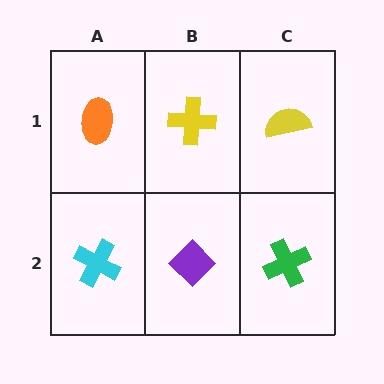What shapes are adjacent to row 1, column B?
A purple diamond (row 2, column B), an orange ellipse (row 1, column A), a yellow semicircle (row 1, column C).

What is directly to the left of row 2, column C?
A purple diamond.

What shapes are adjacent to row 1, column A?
A cyan cross (row 2, column A), a yellow cross (row 1, column B).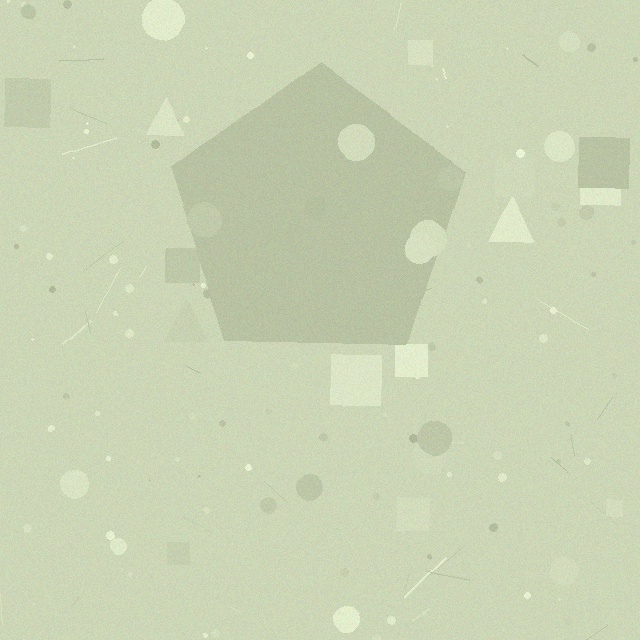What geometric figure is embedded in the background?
A pentagon is embedded in the background.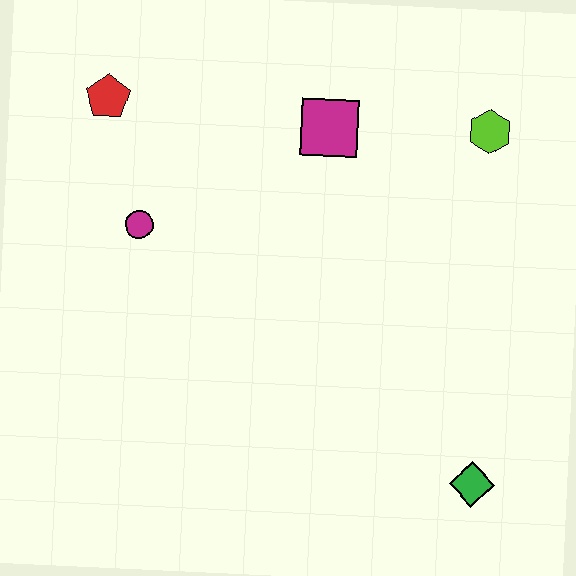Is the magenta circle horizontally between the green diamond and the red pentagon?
Yes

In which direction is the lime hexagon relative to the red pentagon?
The lime hexagon is to the right of the red pentagon.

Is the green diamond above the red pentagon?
No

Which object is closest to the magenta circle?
The red pentagon is closest to the magenta circle.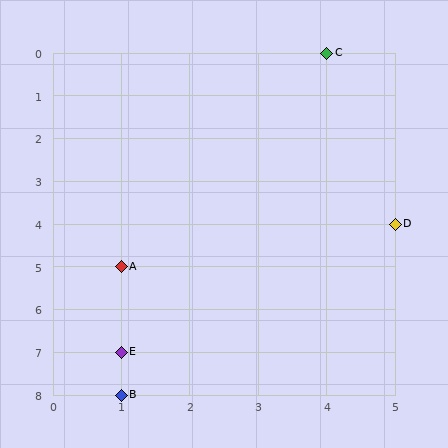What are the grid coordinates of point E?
Point E is at grid coordinates (1, 7).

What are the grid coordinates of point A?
Point A is at grid coordinates (1, 5).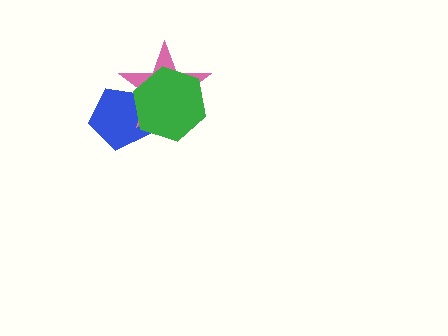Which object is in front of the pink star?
The green hexagon is in front of the pink star.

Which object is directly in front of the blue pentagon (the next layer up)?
The pink star is directly in front of the blue pentagon.